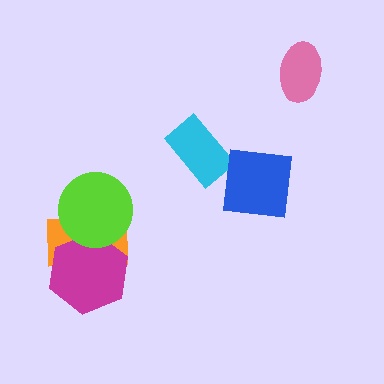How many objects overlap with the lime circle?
2 objects overlap with the lime circle.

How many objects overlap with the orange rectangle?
2 objects overlap with the orange rectangle.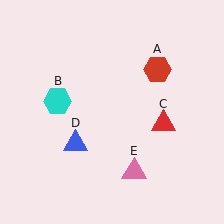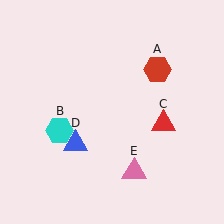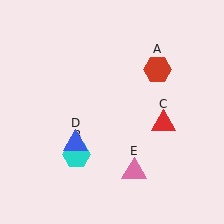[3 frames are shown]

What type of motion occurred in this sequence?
The cyan hexagon (object B) rotated counterclockwise around the center of the scene.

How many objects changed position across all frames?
1 object changed position: cyan hexagon (object B).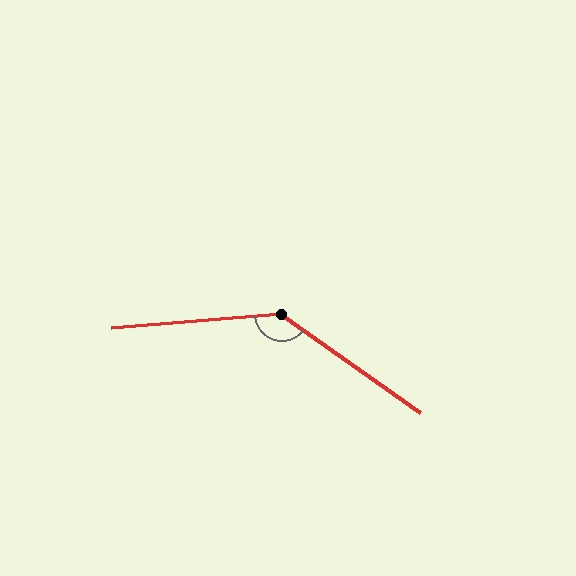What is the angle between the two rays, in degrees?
Approximately 140 degrees.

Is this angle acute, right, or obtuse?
It is obtuse.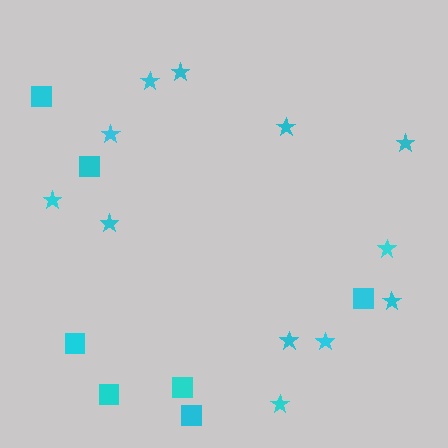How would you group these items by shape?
There are 2 groups: one group of squares (7) and one group of stars (12).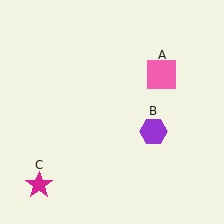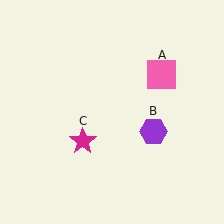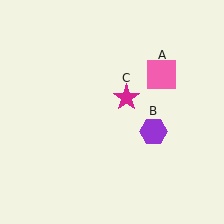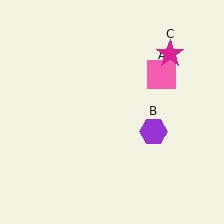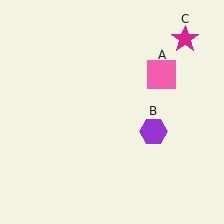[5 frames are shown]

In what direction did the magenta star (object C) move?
The magenta star (object C) moved up and to the right.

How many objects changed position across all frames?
1 object changed position: magenta star (object C).